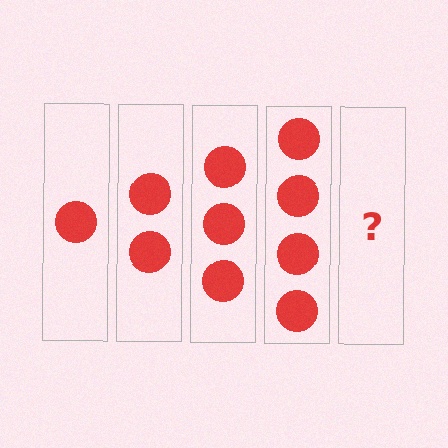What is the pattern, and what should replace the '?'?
The pattern is that each step adds one more circle. The '?' should be 5 circles.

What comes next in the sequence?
The next element should be 5 circles.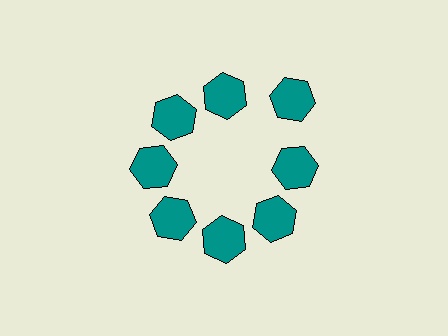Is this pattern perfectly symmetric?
No. The 8 teal hexagons are arranged in a ring, but one element near the 2 o'clock position is pushed outward from the center, breaking the 8-fold rotational symmetry.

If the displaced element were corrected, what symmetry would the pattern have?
It would have 8-fold rotational symmetry — the pattern would map onto itself every 45 degrees.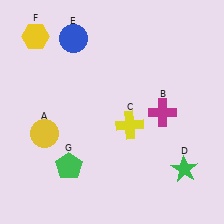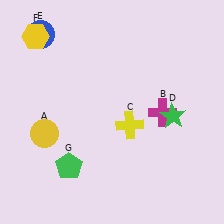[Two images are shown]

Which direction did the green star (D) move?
The green star (D) moved up.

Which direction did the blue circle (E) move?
The blue circle (E) moved left.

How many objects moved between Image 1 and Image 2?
2 objects moved between the two images.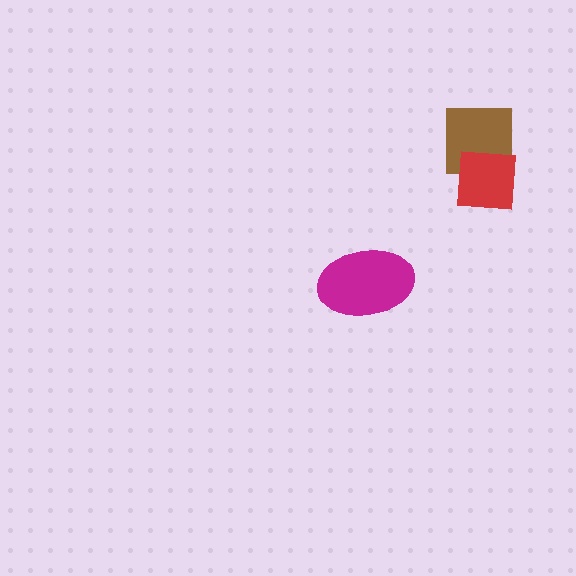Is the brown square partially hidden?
Yes, it is partially covered by another shape.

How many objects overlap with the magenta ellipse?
0 objects overlap with the magenta ellipse.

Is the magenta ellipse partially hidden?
No, no other shape covers it.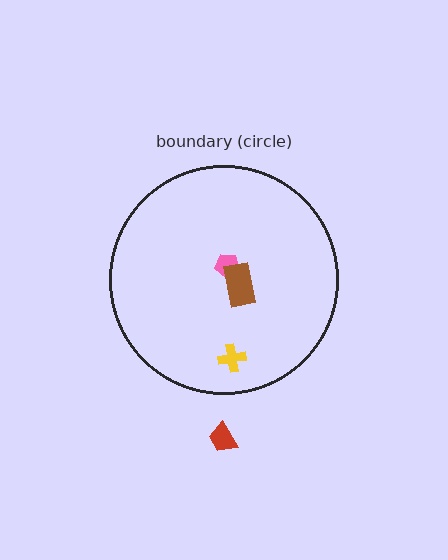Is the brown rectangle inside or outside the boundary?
Inside.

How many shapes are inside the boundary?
3 inside, 1 outside.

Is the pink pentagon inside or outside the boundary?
Inside.